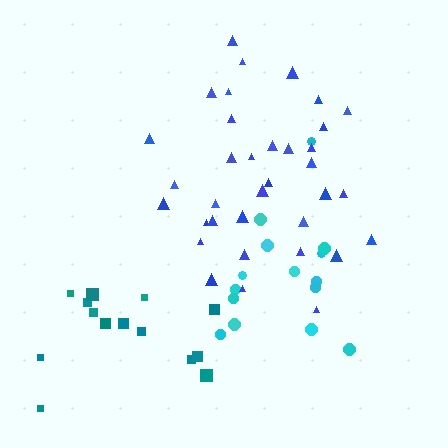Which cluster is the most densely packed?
Cyan.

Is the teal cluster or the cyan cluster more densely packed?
Cyan.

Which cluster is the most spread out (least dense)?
Teal.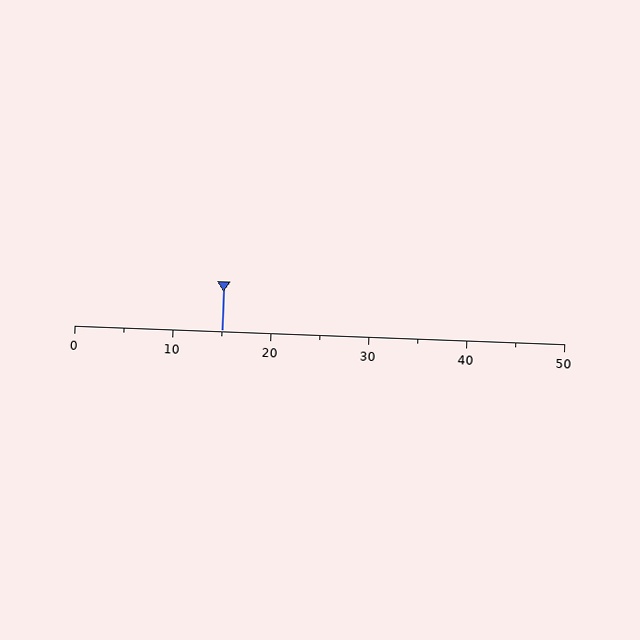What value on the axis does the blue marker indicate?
The marker indicates approximately 15.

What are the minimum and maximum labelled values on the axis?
The axis runs from 0 to 50.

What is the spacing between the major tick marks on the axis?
The major ticks are spaced 10 apart.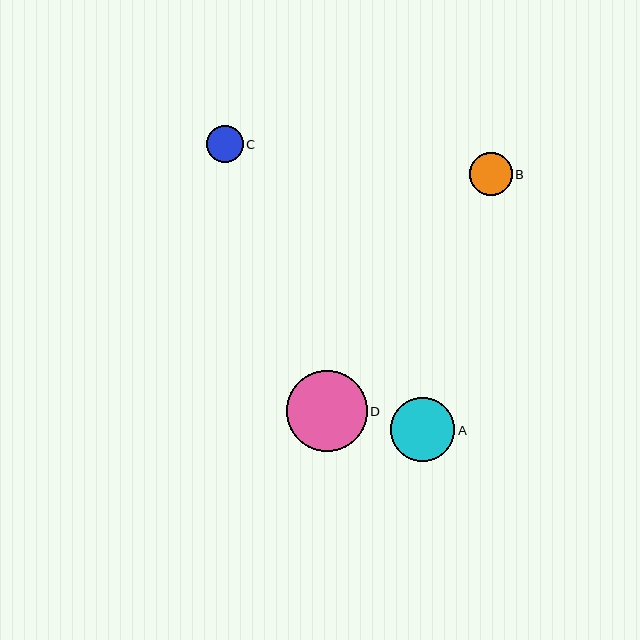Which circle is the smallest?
Circle C is the smallest with a size of approximately 37 pixels.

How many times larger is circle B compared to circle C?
Circle B is approximately 1.2 times the size of circle C.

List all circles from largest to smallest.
From largest to smallest: D, A, B, C.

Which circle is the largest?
Circle D is the largest with a size of approximately 81 pixels.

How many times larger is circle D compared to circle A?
Circle D is approximately 1.3 times the size of circle A.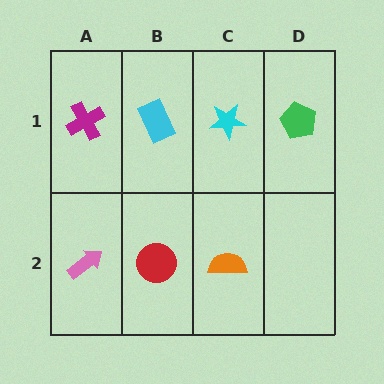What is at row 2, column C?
An orange semicircle.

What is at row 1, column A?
A magenta cross.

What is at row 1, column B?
A cyan rectangle.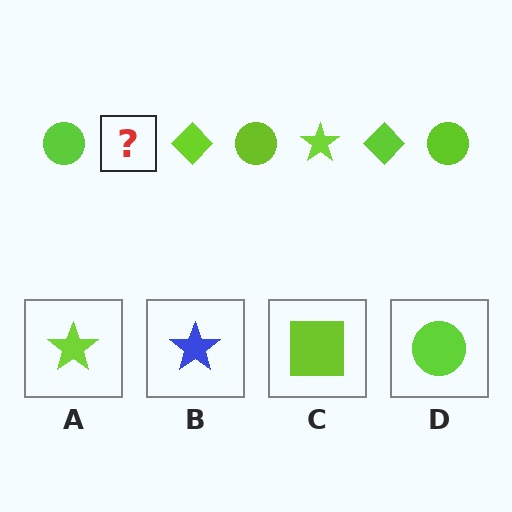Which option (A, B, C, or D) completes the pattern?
A.